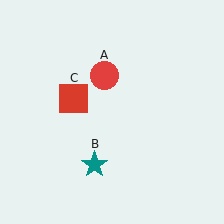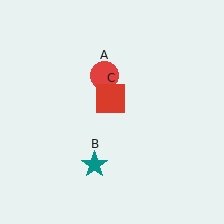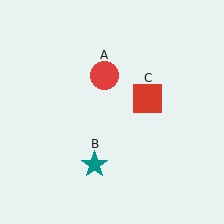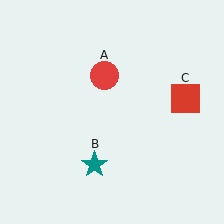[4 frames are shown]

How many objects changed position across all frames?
1 object changed position: red square (object C).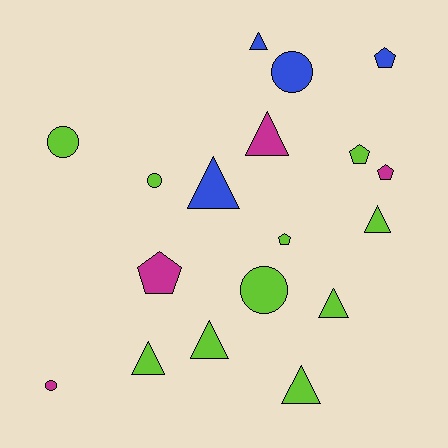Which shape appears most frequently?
Triangle, with 8 objects.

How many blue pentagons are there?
There is 1 blue pentagon.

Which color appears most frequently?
Lime, with 10 objects.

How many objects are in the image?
There are 18 objects.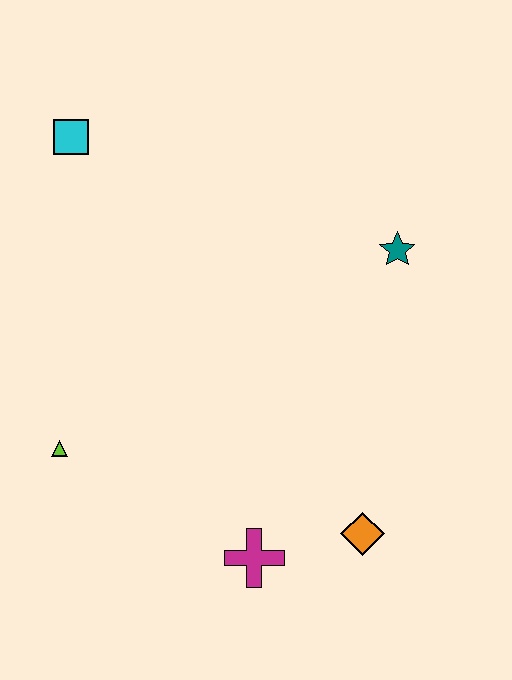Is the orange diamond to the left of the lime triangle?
No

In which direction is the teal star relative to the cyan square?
The teal star is to the right of the cyan square.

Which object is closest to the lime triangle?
The magenta cross is closest to the lime triangle.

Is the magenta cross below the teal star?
Yes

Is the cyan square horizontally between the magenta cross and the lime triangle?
Yes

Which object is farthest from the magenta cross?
The cyan square is farthest from the magenta cross.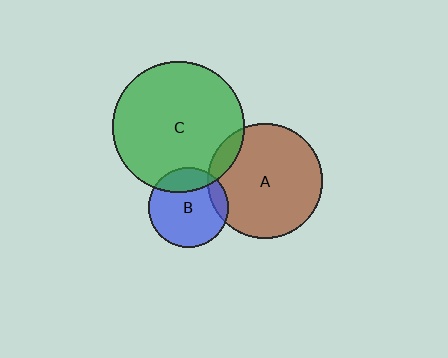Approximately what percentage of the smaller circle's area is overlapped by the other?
Approximately 10%.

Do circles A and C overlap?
Yes.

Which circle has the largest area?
Circle C (green).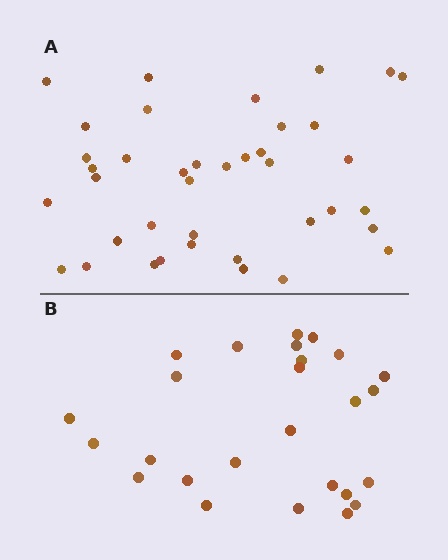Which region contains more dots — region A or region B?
Region A (the top region) has more dots.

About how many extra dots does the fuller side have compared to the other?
Region A has approximately 15 more dots than region B.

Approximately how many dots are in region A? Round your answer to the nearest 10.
About 40 dots. (The exact count is 39, which rounds to 40.)